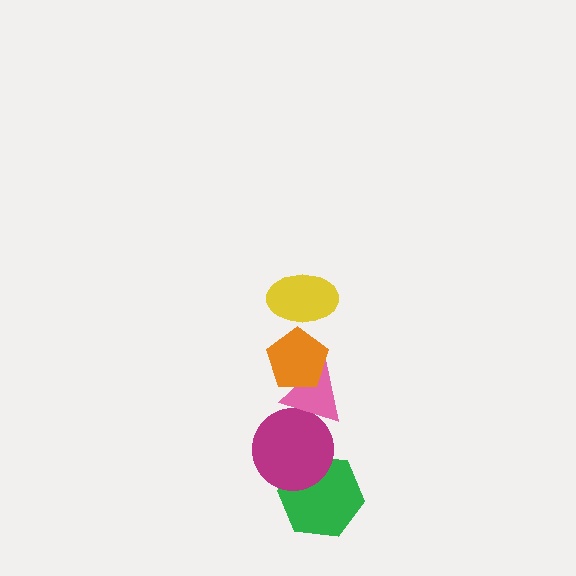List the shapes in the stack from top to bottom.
From top to bottom: the yellow ellipse, the orange pentagon, the pink triangle, the magenta circle, the green hexagon.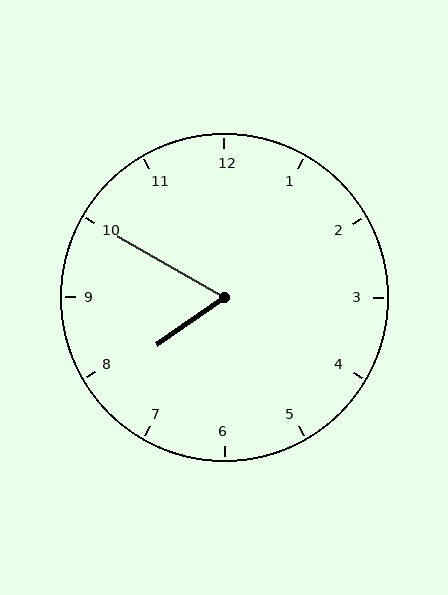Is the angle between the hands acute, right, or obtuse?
It is acute.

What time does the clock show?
7:50.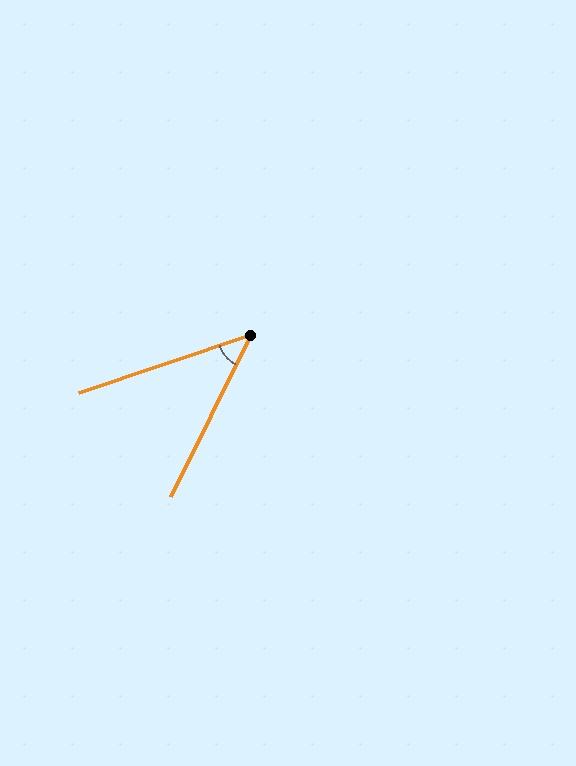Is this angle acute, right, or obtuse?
It is acute.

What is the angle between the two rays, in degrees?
Approximately 45 degrees.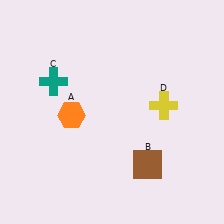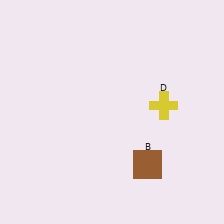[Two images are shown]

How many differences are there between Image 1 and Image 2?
There are 2 differences between the two images.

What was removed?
The teal cross (C), the orange hexagon (A) were removed in Image 2.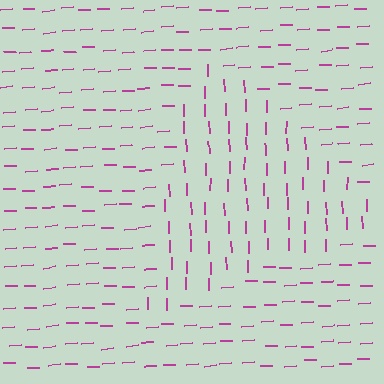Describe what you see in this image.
The image is filled with small magenta line segments. A triangle region in the image has lines oriented differently from the surrounding lines, creating a visible texture boundary.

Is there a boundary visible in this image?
Yes, there is a texture boundary formed by a change in line orientation.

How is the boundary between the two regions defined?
The boundary is defined purely by a change in line orientation (approximately 88 degrees difference). All lines are the same color and thickness.